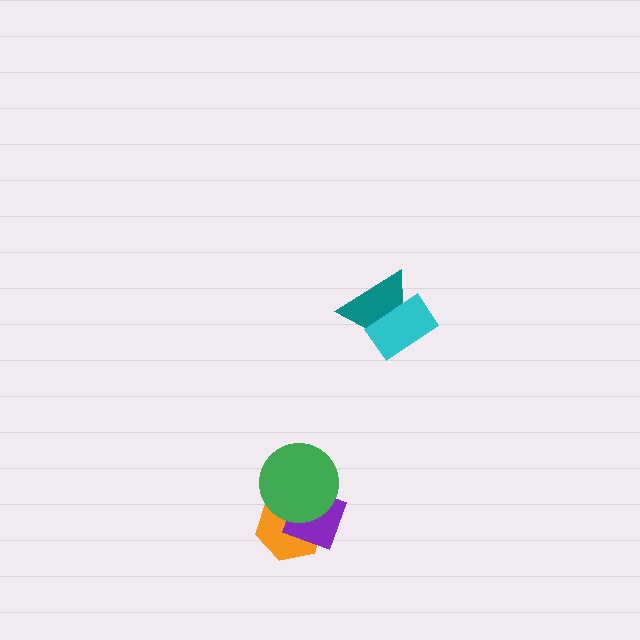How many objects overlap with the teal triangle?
1 object overlaps with the teal triangle.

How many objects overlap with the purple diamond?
2 objects overlap with the purple diamond.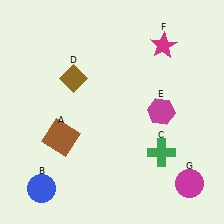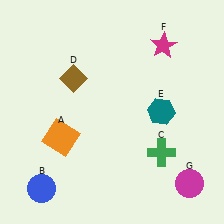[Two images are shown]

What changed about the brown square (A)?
In Image 1, A is brown. In Image 2, it changed to orange.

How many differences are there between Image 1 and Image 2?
There are 2 differences between the two images.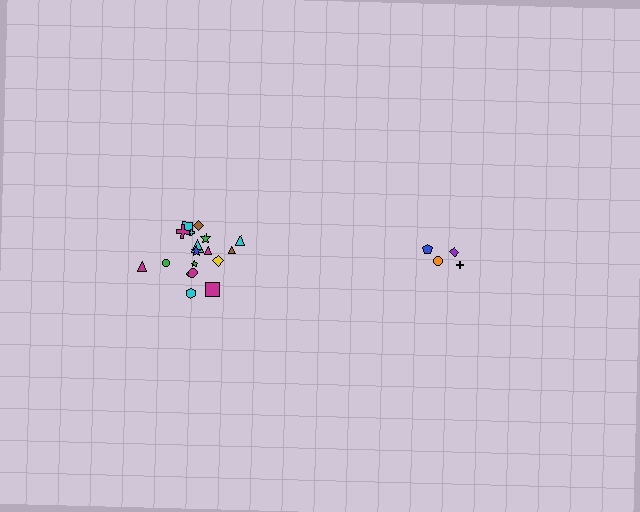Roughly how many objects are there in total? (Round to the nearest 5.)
Roughly 20 objects in total.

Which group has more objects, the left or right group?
The left group.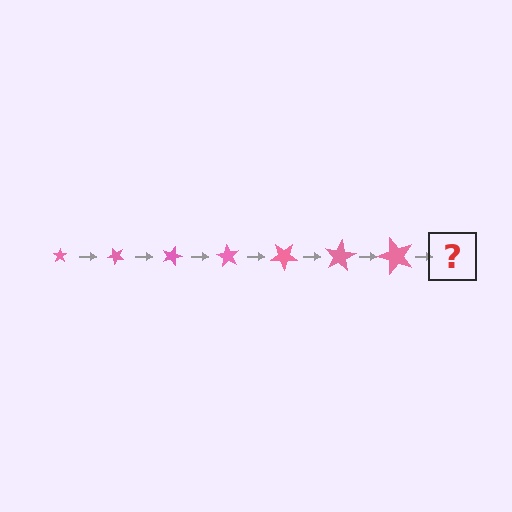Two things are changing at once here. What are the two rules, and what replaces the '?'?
The two rules are that the star grows larger each step and it rotates 45 degrees each step. The '?' should be a star, larger than the previous one and rotated 315 degrees from the start.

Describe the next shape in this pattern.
It should be a star, larger than the previous one and rotated 315 degrees from the start.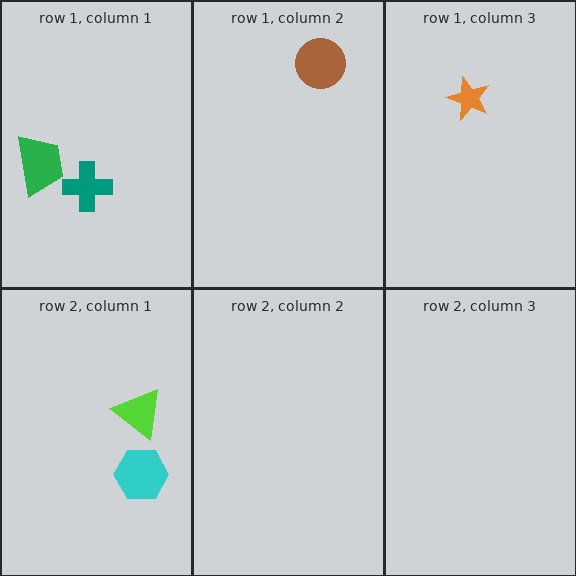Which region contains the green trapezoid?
The row 1, column 1 region.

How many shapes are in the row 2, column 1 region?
2.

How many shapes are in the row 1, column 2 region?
1.